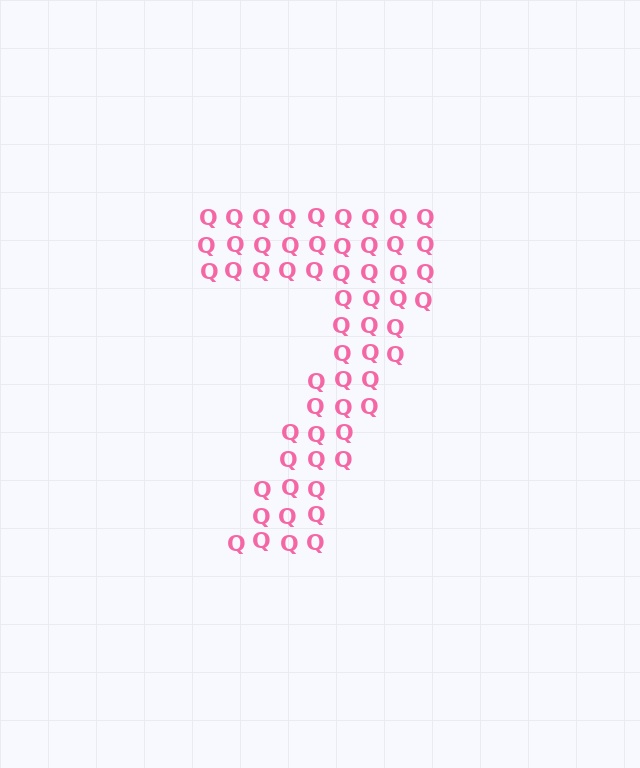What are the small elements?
The small elements are letter Q's.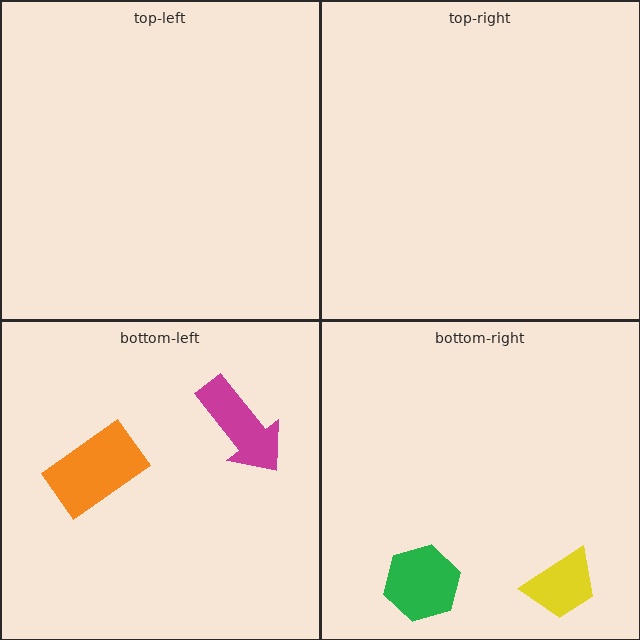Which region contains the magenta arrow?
The bottom-left region.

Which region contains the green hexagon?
The bottom-right region.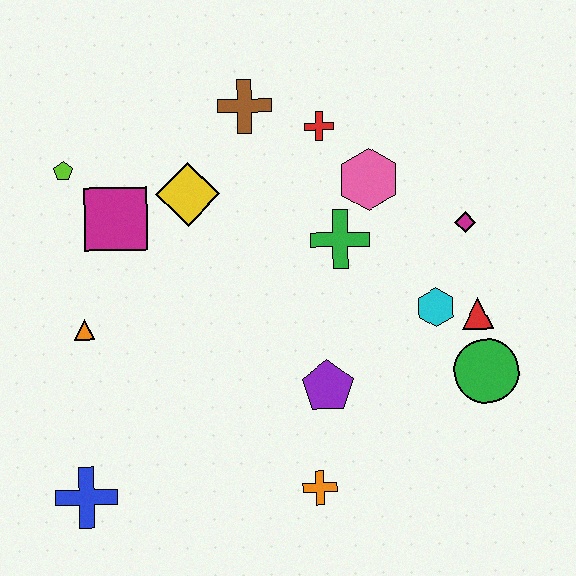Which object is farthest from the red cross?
The blue cross is farthest from the red cross.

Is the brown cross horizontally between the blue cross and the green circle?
Yes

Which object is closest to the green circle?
The red triangle is closest to the green circle.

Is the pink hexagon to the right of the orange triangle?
Yes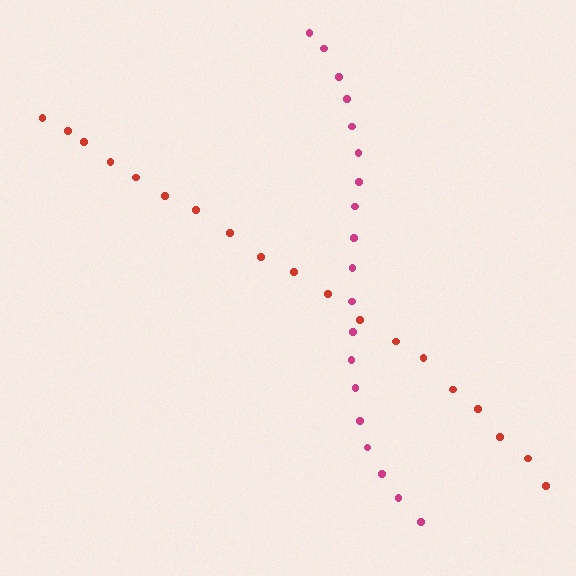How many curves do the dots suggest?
There are 2 distinct paths.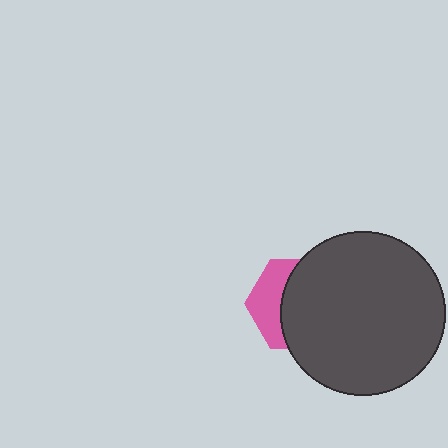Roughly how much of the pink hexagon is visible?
A small part of it is visible (roughly 36%).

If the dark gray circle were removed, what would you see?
You would see the complete pink hexagon.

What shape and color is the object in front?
The object in front is a dark gray circle.